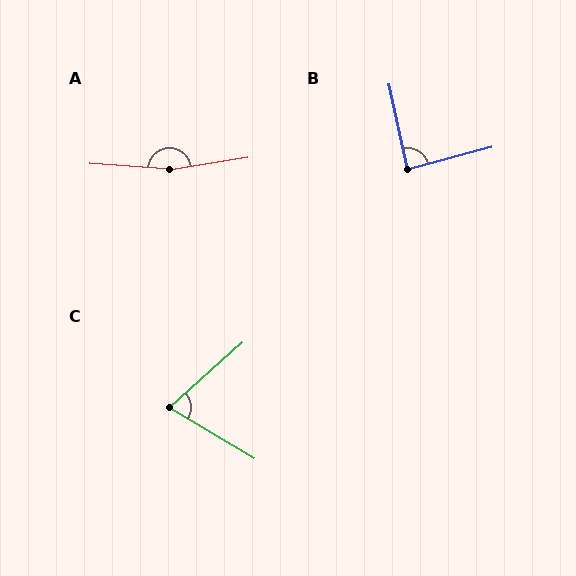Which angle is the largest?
A, at approximately 167 degrees.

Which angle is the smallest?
C, at approximately 72 degrees.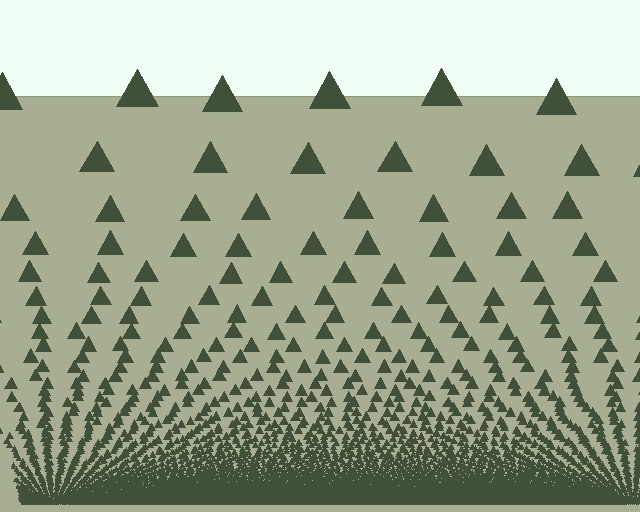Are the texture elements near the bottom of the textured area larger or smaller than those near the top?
Smaller. The gradient is inverted — elements near the bottom are smaller and denser.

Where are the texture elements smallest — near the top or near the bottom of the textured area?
Near the bottom.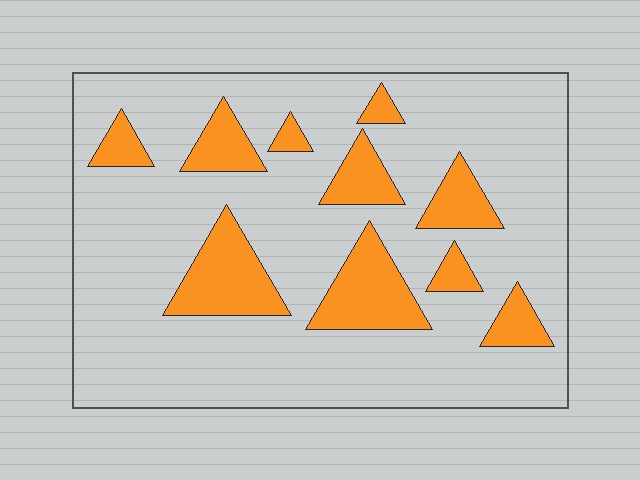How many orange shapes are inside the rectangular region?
10.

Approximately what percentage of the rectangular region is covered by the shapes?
Approximately 20%.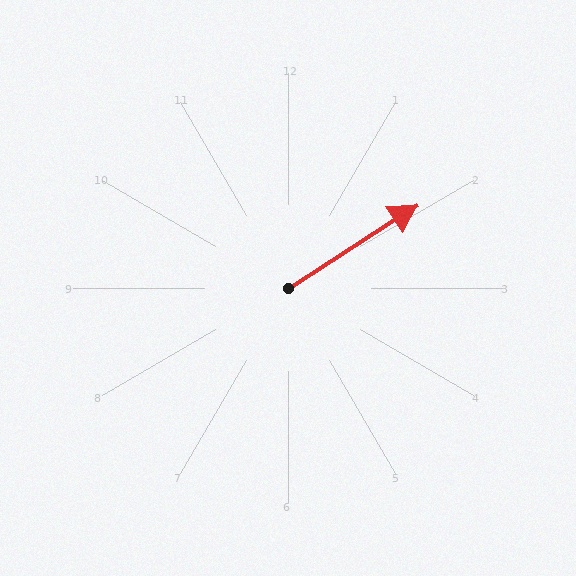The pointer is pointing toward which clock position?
Roughly 2 o'clock.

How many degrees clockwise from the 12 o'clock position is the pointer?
Approximately 57 degrees.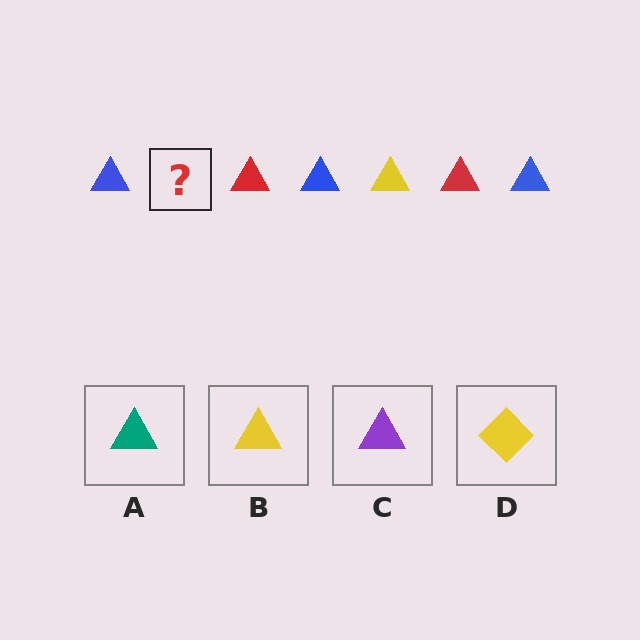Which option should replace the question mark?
Option B.